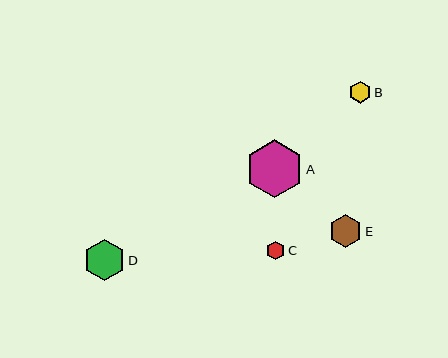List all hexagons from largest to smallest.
From largest to smallest: A, D, E, B, C.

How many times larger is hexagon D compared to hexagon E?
Hexagon D is approximately 1.3 times the size of hexagon E.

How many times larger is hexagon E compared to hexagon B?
Hexagon E is approximately 1.5 times the size of hexagon B.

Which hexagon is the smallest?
Hexagon C is the smallest with a size of approximately 18 pixels.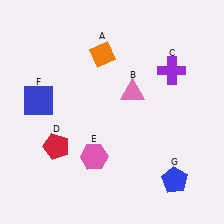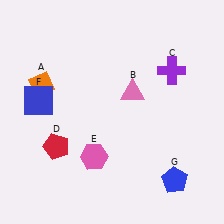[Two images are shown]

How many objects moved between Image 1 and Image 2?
1 object moved between the two images.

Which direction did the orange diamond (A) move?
The orange diamond (A) moved left.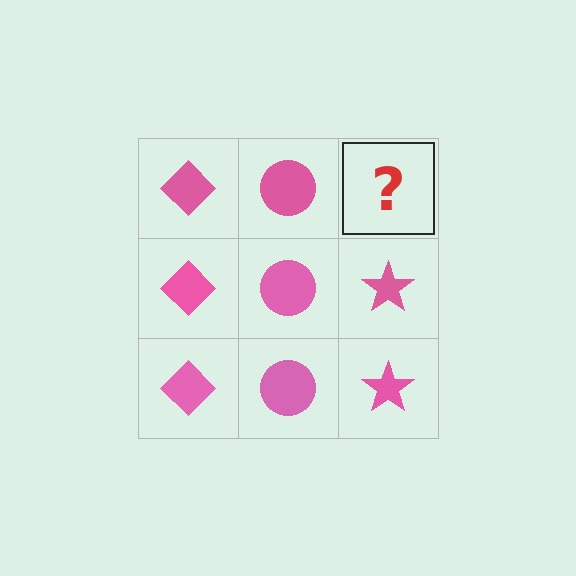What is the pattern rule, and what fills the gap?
The rule is that each column has a consistent shape. The gap should be filled with a pink star.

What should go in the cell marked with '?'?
The missing cell should contain a pink star.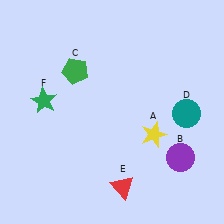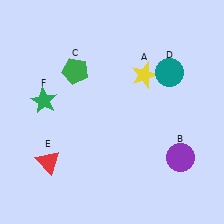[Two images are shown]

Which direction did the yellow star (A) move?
The yellow star (A) moved up.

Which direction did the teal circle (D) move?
The teal circle (D) moved up.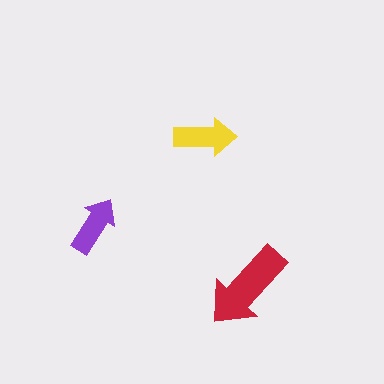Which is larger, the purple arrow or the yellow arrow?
The yellow one.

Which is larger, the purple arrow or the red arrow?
The red one.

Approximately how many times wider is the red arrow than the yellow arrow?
About 1.5 times wider.